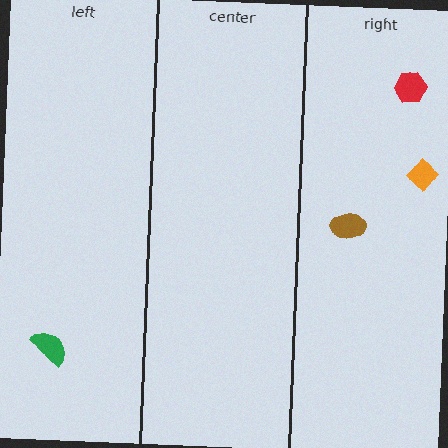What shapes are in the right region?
The orange diamond, the red hexagon, the brown ellipse.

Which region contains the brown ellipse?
The right region.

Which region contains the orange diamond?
The right region.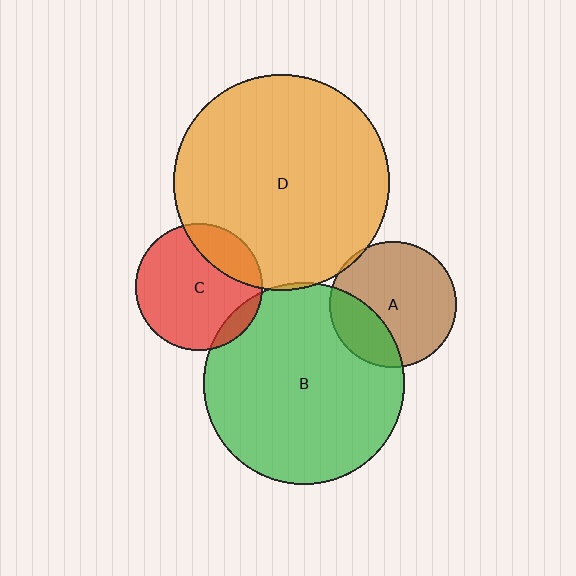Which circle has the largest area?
Circle D (orange).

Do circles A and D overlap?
Yes.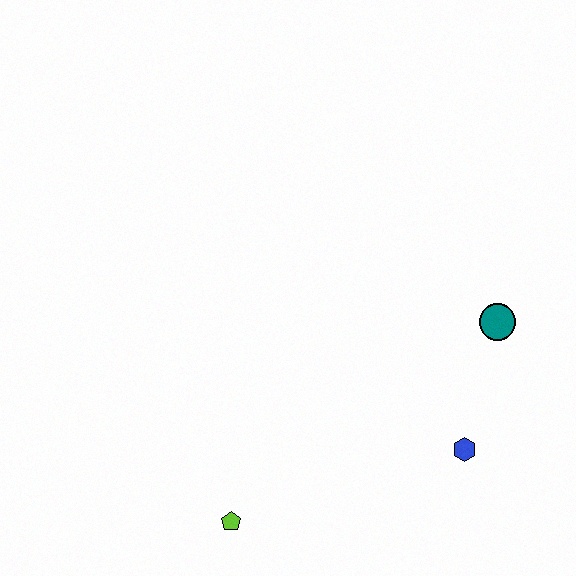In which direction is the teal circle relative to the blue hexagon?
The teal circle is above the blue hexagon.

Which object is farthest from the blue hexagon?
The lime pentagon is farthest from the blue hexagon.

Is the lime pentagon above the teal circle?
No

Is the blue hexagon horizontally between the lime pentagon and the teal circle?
Yes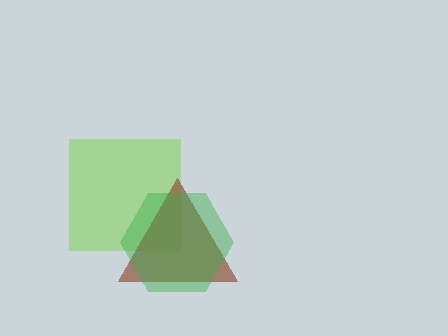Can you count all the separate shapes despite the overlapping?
Yes, there are 3 separate shapes.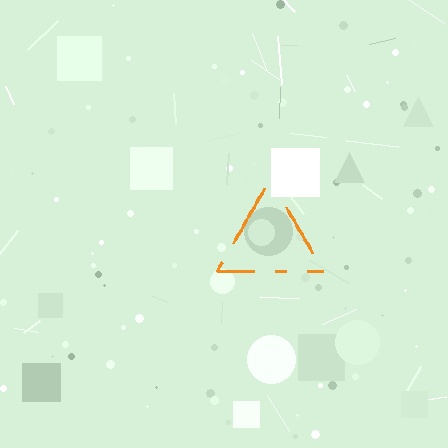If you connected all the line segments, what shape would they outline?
They would outline a triangle.